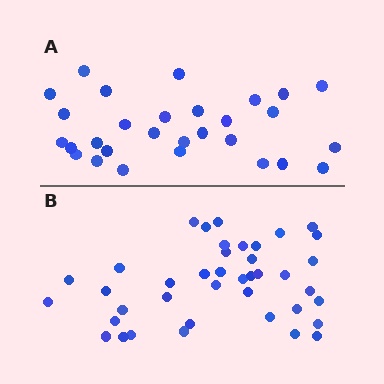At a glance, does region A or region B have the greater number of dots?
Region B (the bottom region) has more dots.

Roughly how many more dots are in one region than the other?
Region B has roughly 12 or so more dots than region A.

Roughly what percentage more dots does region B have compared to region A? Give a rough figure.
About 40% more.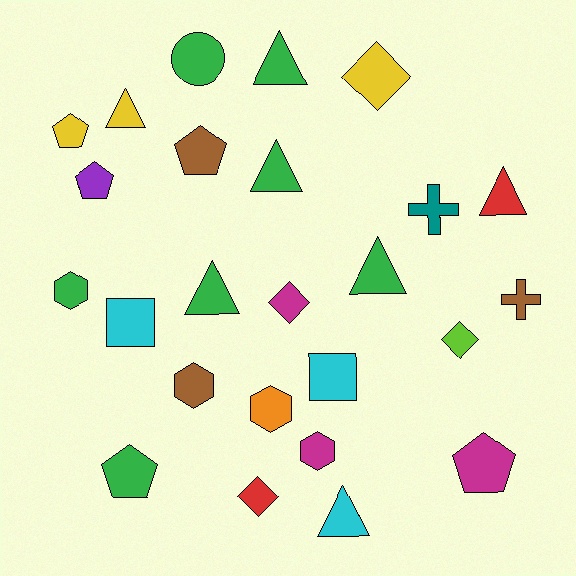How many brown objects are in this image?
There are 3 brown objects.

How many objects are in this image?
There are 25 objects.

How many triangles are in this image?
There are 7 triangles.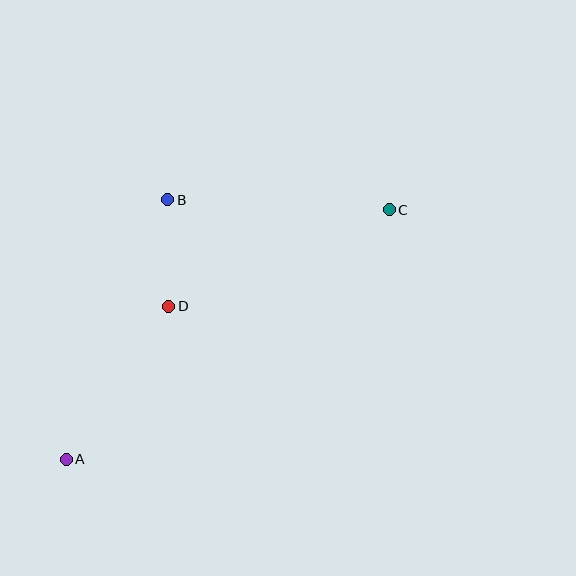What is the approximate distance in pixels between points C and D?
The distance between C and D is approximately 241 pixels.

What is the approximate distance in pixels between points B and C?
The distance between B and C is approximately 222 pixels.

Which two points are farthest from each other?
Points A and C are farthest from each other.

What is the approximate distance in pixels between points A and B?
The distance between A and B is approximately 279 pixels.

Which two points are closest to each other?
Points B and D are closest to each other.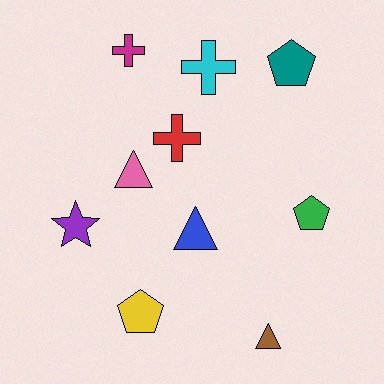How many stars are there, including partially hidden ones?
There is 1 star.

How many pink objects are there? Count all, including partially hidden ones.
There is 1 pink object.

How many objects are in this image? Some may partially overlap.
There are 10 objects.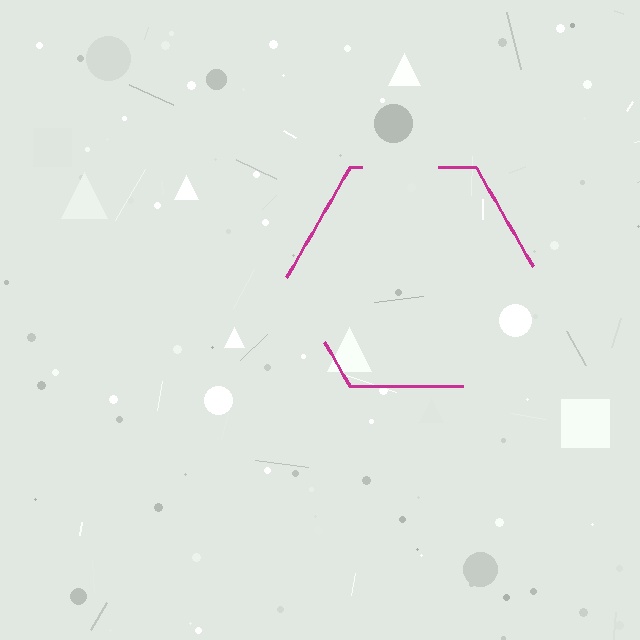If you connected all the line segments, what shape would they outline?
They would outline a hexagon.